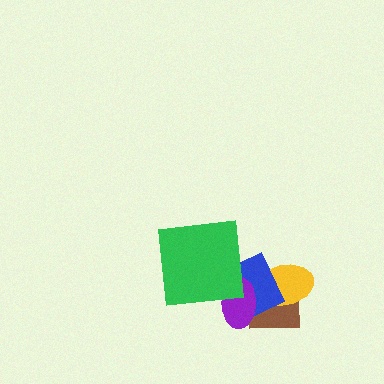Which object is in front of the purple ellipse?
The green square is in front of the purple ellipse.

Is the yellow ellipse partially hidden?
Yes, it is partially covered by another shape.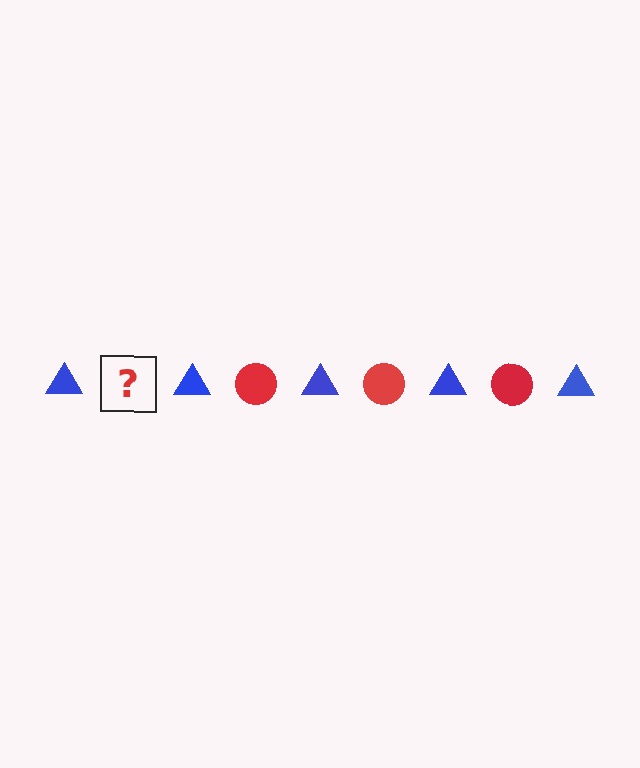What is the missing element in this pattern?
The missing element is a red circle.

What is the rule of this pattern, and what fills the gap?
The rule is that the pattern alternates between blue triangle and red circle. The gap should be filled with a red circle.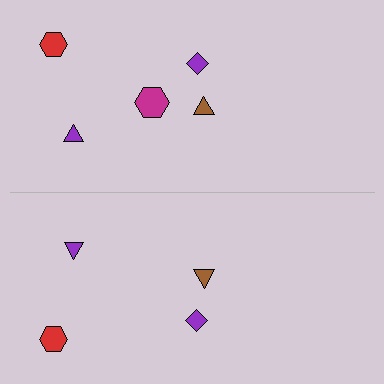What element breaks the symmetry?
A magenta hexagon is missing from the bottom side.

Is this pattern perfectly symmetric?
No, the pattern is not perfectly symmetric. A magenta hexagon is missing from the bottom side.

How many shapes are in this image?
There are 9 shapes in this image.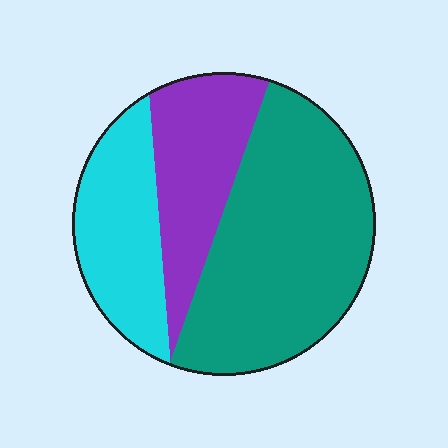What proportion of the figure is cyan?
Cyan covers around 25% of the figure.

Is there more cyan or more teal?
Teal.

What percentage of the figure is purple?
Purple covers about 25% of the figure.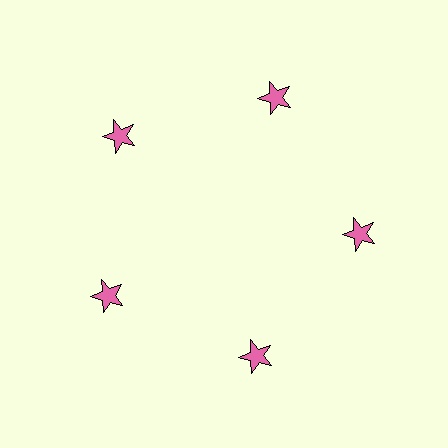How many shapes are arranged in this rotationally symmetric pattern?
There are 5 shapes, arranged in 5 groups of 1.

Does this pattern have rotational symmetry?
Yes, this pattern has 5-fold rotational symmetry. It looks the same after rotating 72 degrees around the center.